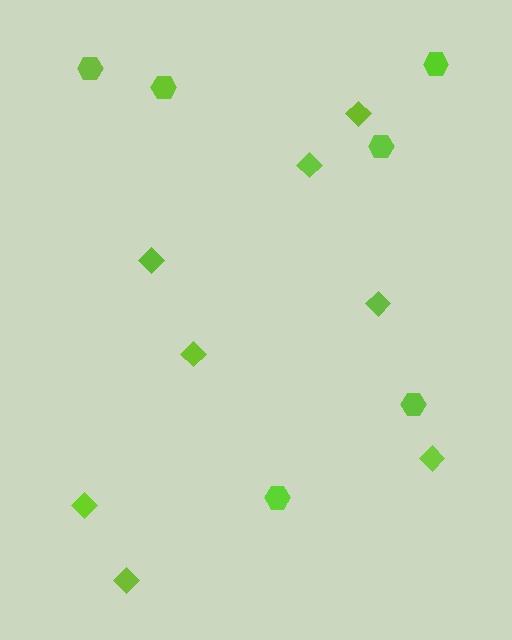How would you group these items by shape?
There are 2 groups: one group of hexagons (6) and one group of diamonds (8).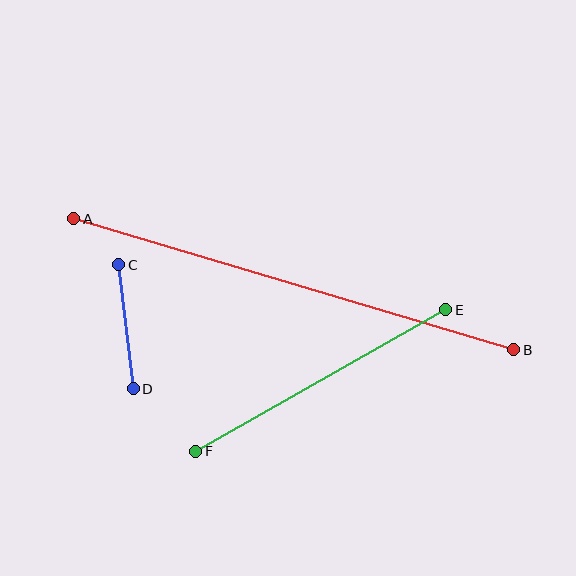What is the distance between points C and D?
The distance is approximately 125 pixels.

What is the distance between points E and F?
The distance is approximately 287 pixels.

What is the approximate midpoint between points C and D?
The midpoint is at approximately (126, 327) pixels.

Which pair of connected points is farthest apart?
Points A and B are farthest apart.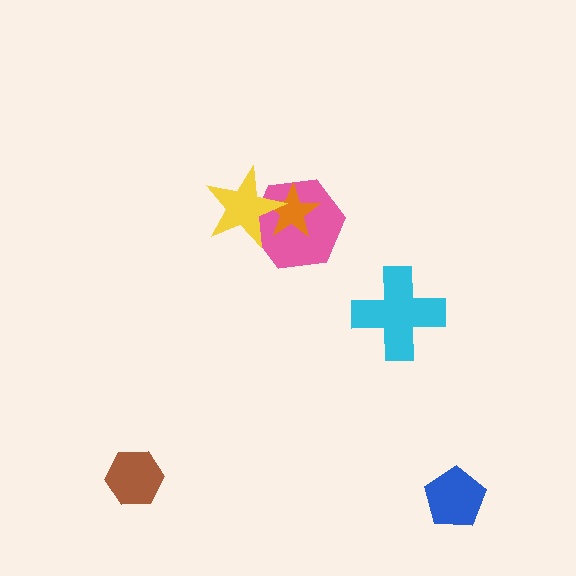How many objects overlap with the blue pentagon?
0 objects overlap with the blue pentagon.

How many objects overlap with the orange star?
2 objects overlap with the orange star.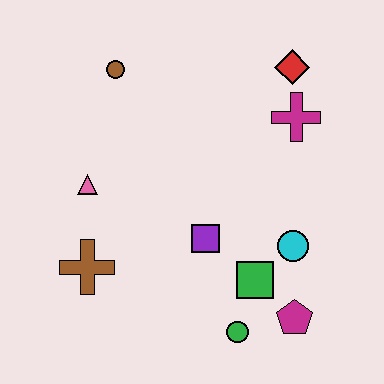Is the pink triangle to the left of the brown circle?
Yes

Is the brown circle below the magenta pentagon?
No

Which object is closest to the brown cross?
The pink triangle is closest to the brown cross.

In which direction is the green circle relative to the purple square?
The green circle is below the purple square.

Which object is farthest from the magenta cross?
The brown cross is farthest from the magenta cross.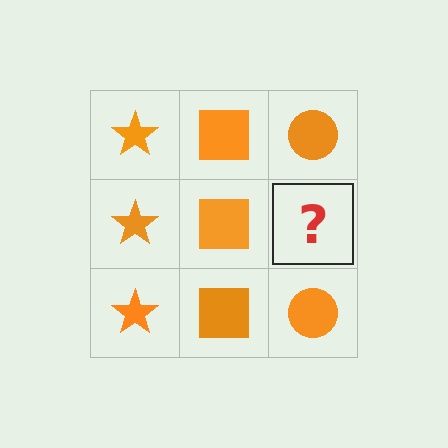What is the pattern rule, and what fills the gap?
The rule is that each column has a consistent shape. The gap should be filled with an orange circle.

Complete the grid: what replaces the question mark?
The question mark should be replaced with an orange circle.